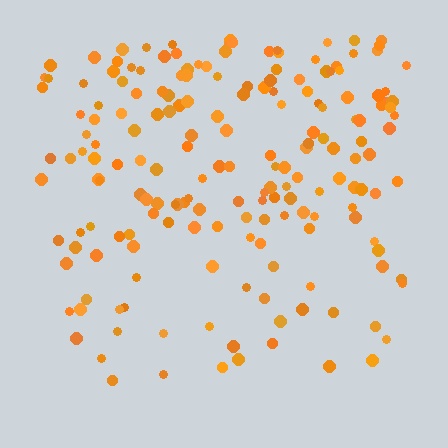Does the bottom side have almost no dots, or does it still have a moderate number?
Still a moderate number, just noticeably fewer than the top.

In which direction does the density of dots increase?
From bottom to top, with the top side densest.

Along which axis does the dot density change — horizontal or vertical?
Vertical.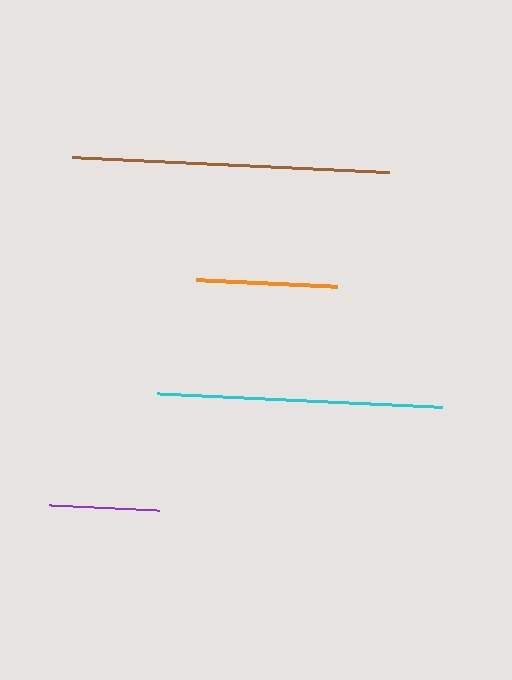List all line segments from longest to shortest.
From longest to shortest: brown, cyan, orange, purple.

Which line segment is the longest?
The brown line is the longest at approximately 317 pixels.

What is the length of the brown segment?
The brown segment is approximately 317 pixels long.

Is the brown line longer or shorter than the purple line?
The brown line is longer than the purple line.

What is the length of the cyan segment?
The cyan segment is approximately 285 pixels long.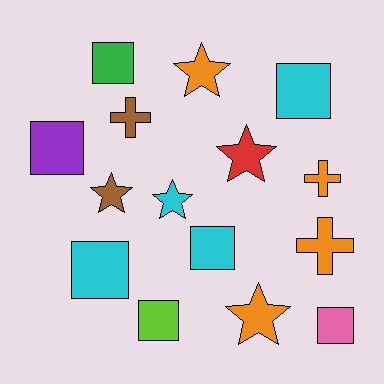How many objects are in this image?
There are 15 objects.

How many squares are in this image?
There are 7 squares.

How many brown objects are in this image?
There are 2 brown objects.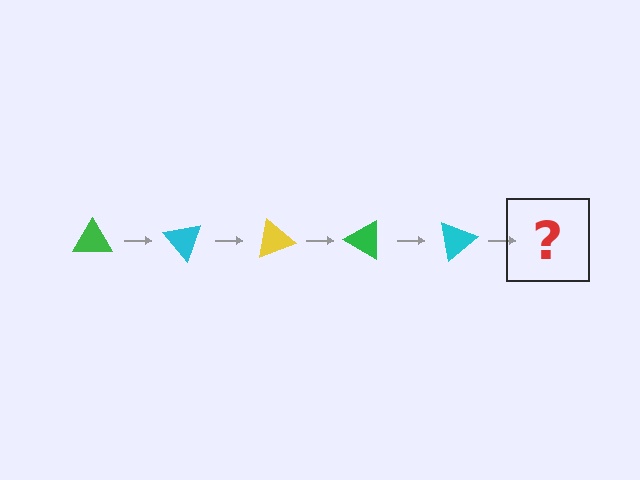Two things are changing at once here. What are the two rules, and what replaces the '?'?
The two rules are that it rotates 50 degrees each step and the color cycles through green, cyan, and yellow. The '?' should be a yellow triangle, rotated 250 degrees from the start.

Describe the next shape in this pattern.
It should be a yellow triangle, rotated 250 degrees from the start.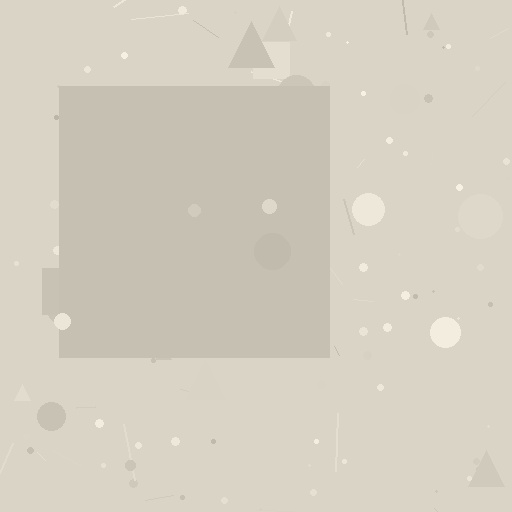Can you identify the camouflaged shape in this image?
The camouflaged shape is a square.